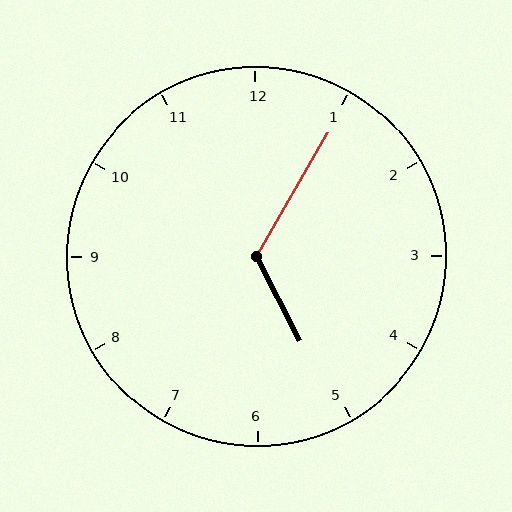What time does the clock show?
5:05.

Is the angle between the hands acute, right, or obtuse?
It is obtuse.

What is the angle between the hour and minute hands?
Approximately 122 degrees.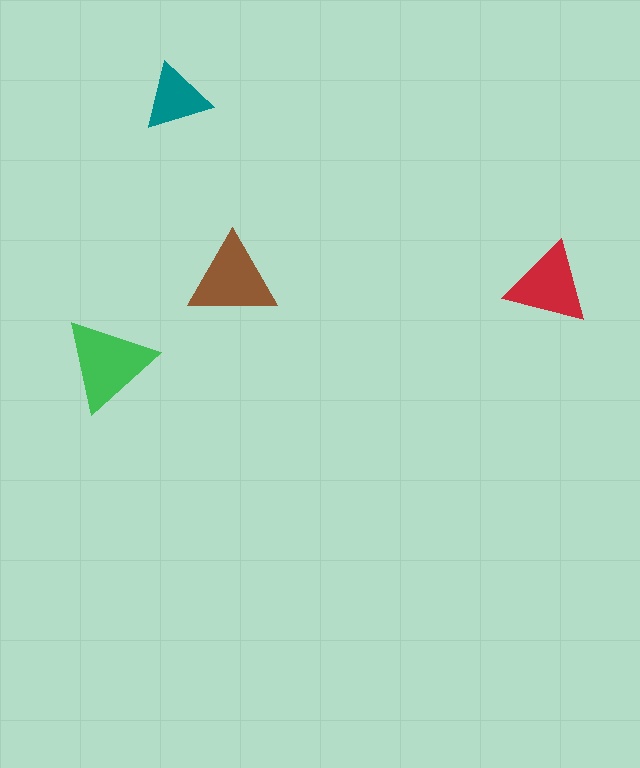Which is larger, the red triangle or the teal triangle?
The red one.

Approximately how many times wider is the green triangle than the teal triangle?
About 1.5 times wider.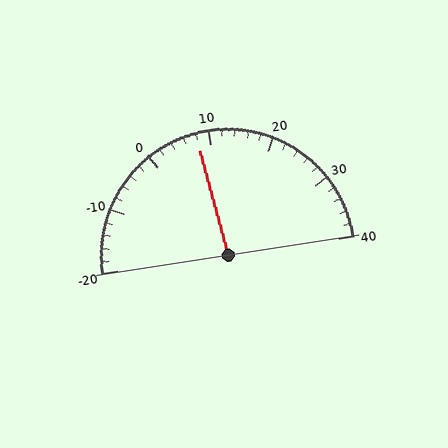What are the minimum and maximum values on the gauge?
The gauge ranges from -20 to 40.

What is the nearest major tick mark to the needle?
The nearest major tick mark is 10.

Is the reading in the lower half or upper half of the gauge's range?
The reading is in the lower half of the range (-20 to 40).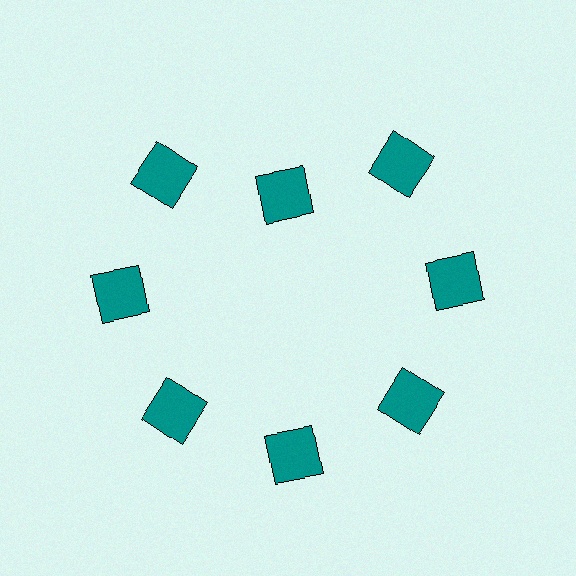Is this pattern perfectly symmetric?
No. The 8 teal squares are arranged in a ring, but one element near the 12 o'clock position is pulled inward toward the center, breaking the 8-fold rotational symmetry.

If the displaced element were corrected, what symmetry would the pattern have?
It would have 8-fold rotational symmetry — the pattern would map onto itself every 45 degrees.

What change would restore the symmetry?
The symmetry would be restored by moving it outward, back onto the ring so that all 8 squares sit at equal angles and equal distance from the center.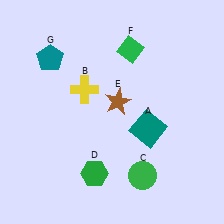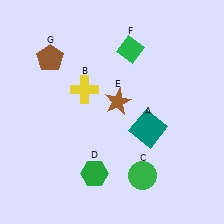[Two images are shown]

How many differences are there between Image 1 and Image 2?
There is 1 difference between the two images.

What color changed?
The pentagon (G) changed from teal in Image 1 to brown in Image 2.